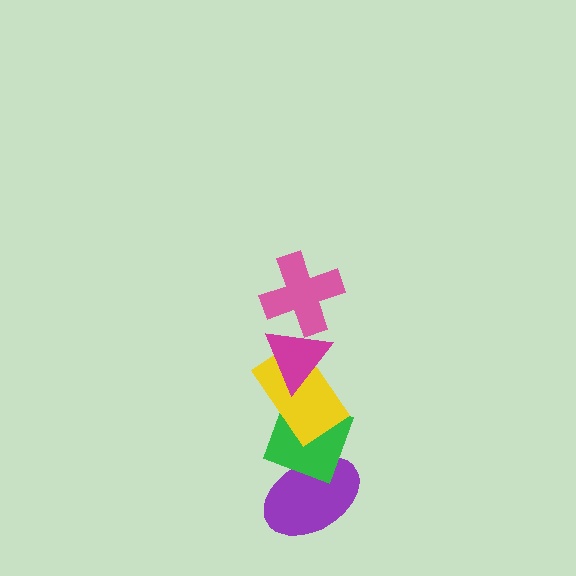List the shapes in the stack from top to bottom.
From top to bottom: the pink cross, the magenta triangle, the yellow rectangle, the green diamond, the purple ellipse.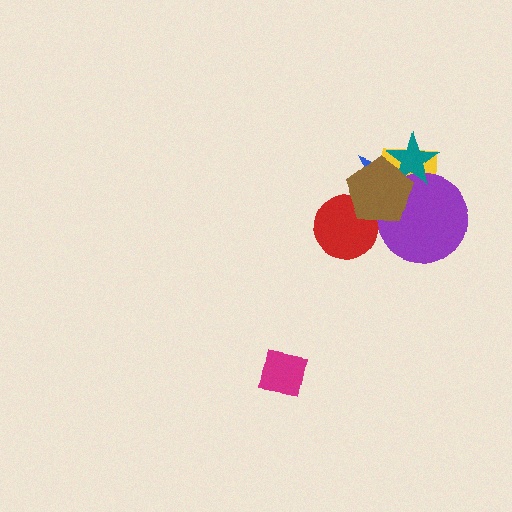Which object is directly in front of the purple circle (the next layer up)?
The teal star is directly in front of the purple circle.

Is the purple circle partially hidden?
Yes, it is partially covered by another shape.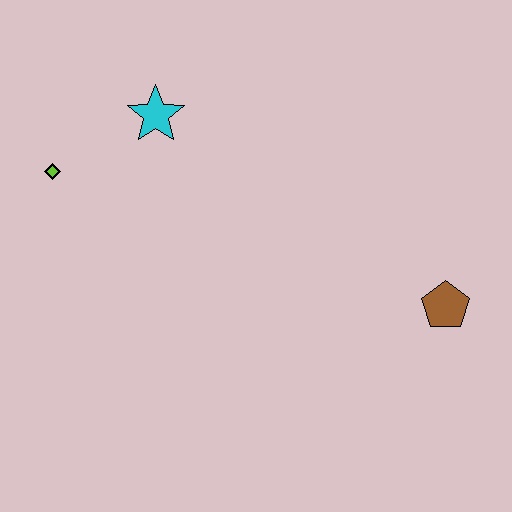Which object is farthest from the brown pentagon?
The lime diamond is farthest from the brown pentagon.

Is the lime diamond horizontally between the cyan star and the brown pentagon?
No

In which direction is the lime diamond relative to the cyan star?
The lime diamond is to the left of the cyan star.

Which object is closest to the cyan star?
The lime diamond is closest to the cyan star.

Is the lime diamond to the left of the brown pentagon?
Yes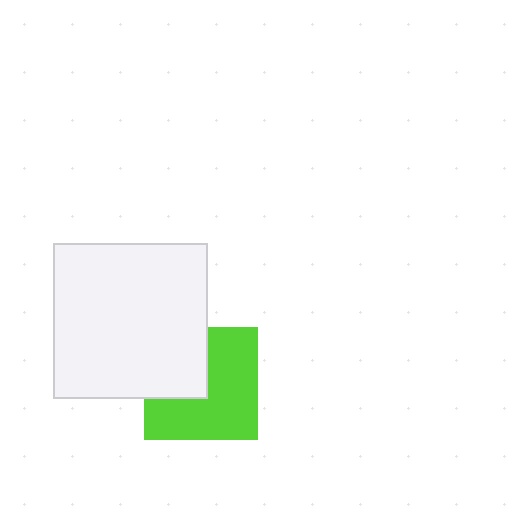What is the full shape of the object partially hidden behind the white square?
The partially hidden object is a lime square.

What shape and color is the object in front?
The object in front is a white square.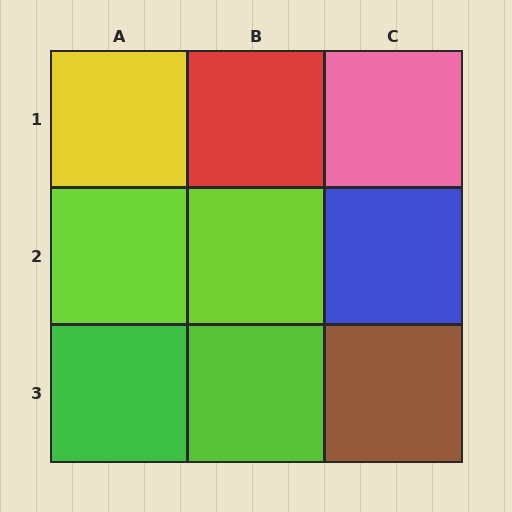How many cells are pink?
1 cell is pink.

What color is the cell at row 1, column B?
Red.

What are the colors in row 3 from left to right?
Green, lime, brown.